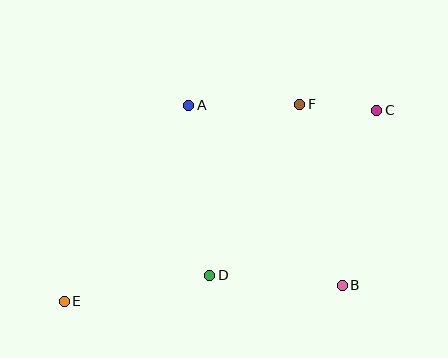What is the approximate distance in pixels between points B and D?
The distance between B and D is approximately 133 pixels.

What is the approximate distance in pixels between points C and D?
The distance between C and D is approximately 235 pixels.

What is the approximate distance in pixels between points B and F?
The distance between B and F is approximately 186 pixels.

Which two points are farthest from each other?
Points C and E are farthest from each other.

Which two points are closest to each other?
Points C and F are closest to each other.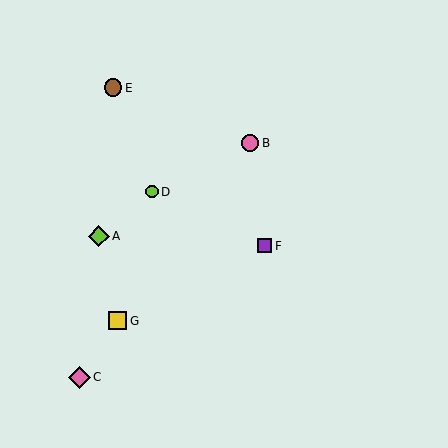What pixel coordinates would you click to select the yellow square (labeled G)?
Click at (117, 321) to select the yellow square G.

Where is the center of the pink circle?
The center of the pink circle is at (250, 143).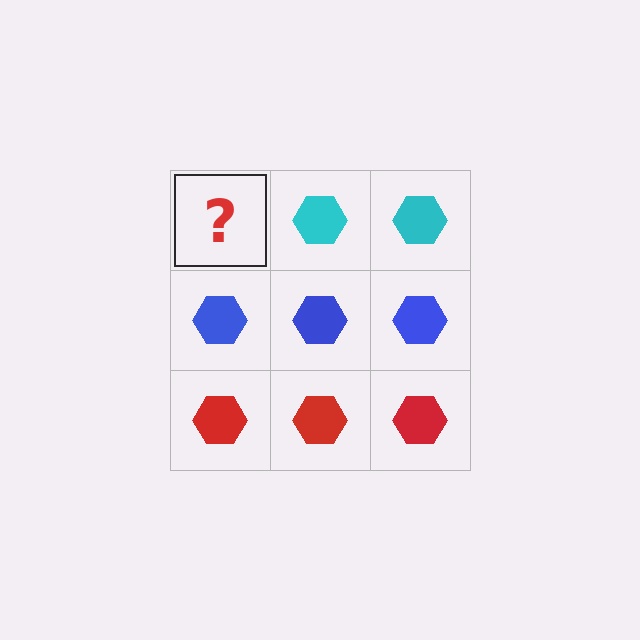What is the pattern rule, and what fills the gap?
The rule is that each row has a consistent color. The gap should be filled with a cyan hexagon.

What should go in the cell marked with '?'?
The missing cell should contain a cyan hexagon.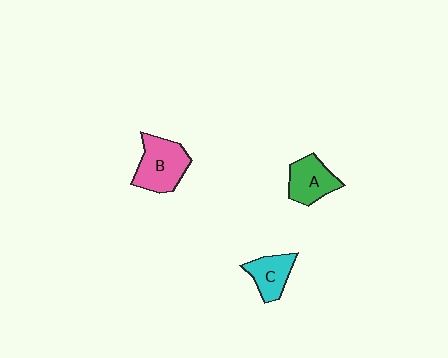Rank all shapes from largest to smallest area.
From largest to smallest: B (pink), A (green), C (cyan).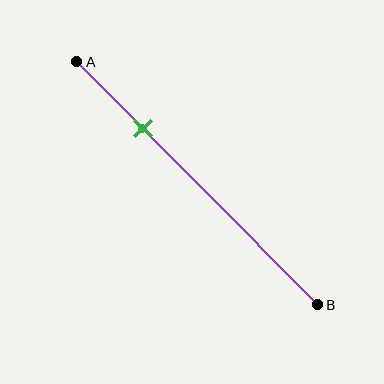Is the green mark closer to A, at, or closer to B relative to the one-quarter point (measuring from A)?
The green mark is approximately at the one-quarter point of segment AB.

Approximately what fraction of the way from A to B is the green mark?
The green mark is approximately 30% of the way from A to B.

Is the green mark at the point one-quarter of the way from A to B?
Yes, the mark is approximately at the one-quarter point.